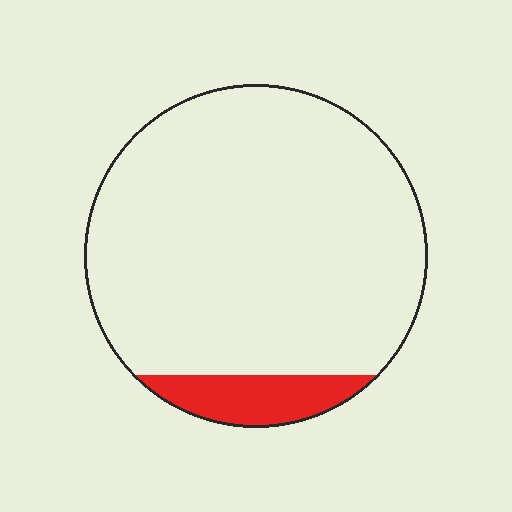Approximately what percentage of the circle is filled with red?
Approximately 10%.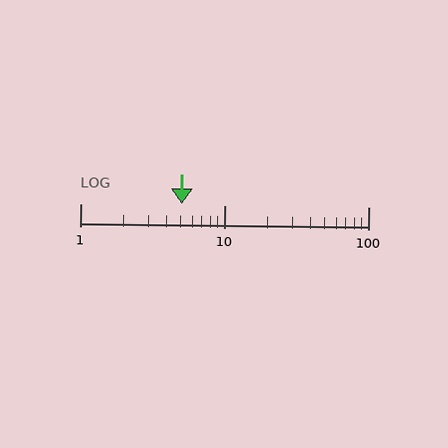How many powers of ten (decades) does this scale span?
The scale spans 2 decades, from 1 to 100.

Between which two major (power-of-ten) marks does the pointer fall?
The pointer is between 1 and 10.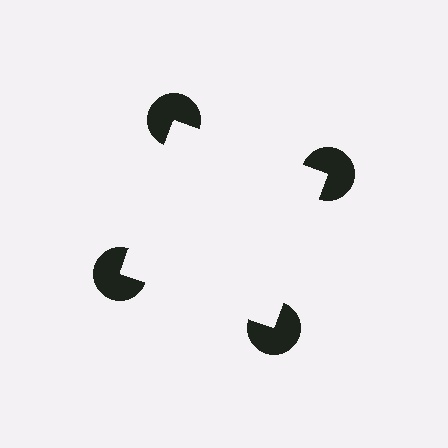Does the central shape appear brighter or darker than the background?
It typically appears slightly brighter than the background, even though no actual brightness change is drawn.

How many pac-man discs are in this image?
There are 4 — one at each vertex of the illusory square.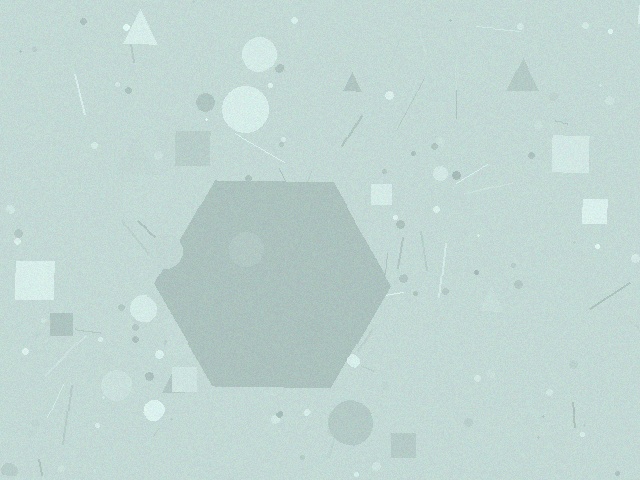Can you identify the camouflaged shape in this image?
The camouflaged shape is a hexagon.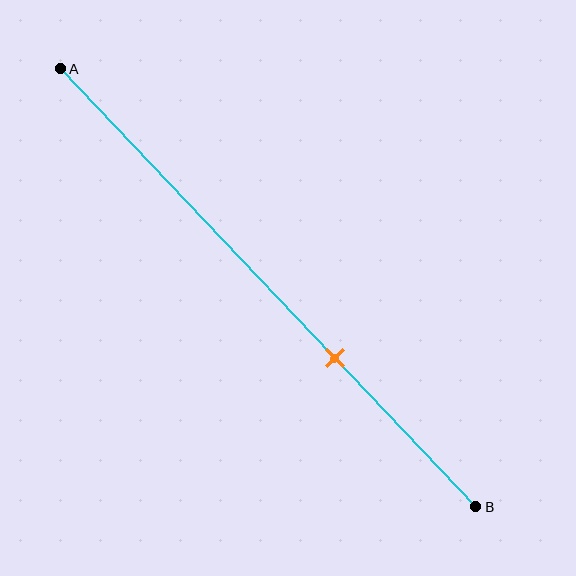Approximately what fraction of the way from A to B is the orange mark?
The orange mark is approximately 65% of the way from A to B.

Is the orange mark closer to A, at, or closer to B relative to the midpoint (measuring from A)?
The orange mark is closer to point B than the midpoint of segment AB.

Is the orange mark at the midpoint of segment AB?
No, the mark is at about 65% from A, not at the 50% midpoint.